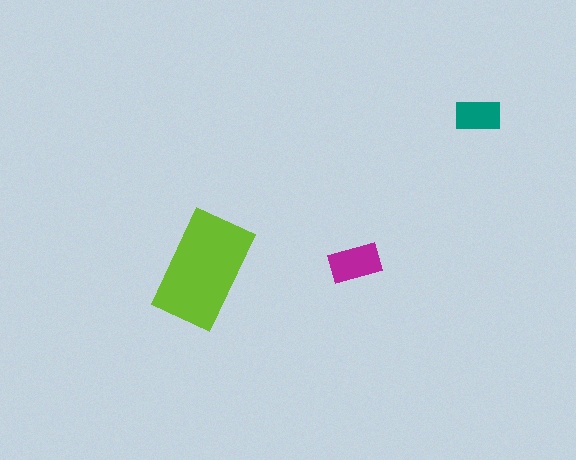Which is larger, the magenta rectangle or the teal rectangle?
The magenta one.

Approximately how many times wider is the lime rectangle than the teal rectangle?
About 2.5 times wider.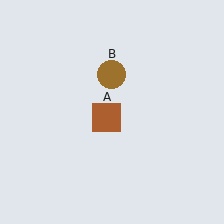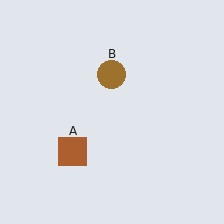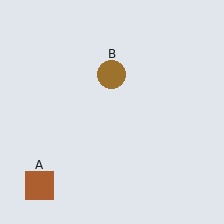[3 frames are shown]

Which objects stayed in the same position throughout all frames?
Brown circle (object B) remained stationary.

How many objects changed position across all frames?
1 object changed position: brown square (object A).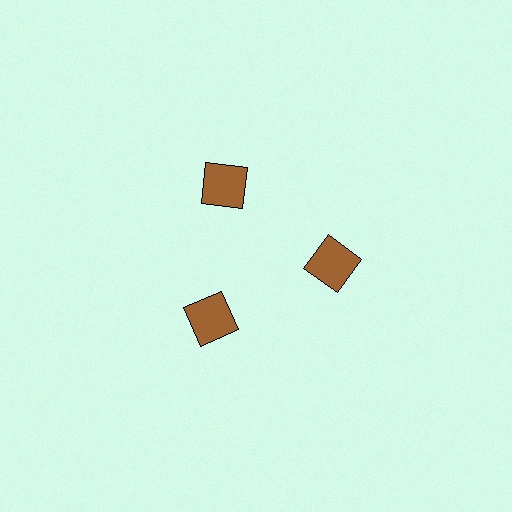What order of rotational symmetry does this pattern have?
This pattern has 3-fold rotational symmetry.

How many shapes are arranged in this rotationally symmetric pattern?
There are 3 shapes, arranged in 3 groups of 1.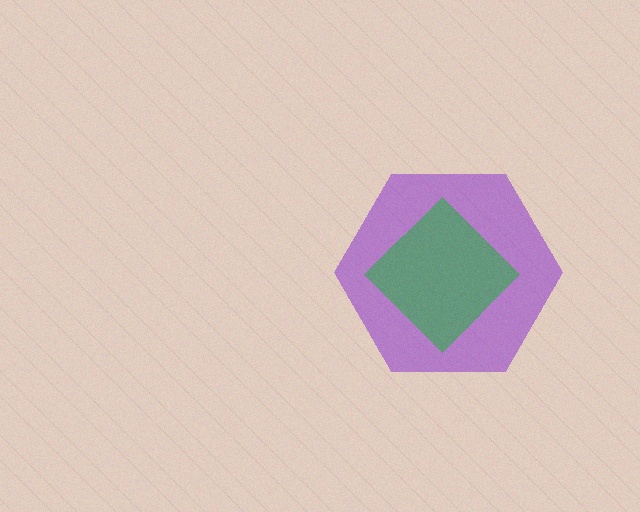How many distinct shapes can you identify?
There are 2 distinct shapes: a purple hexagon, a green diamond.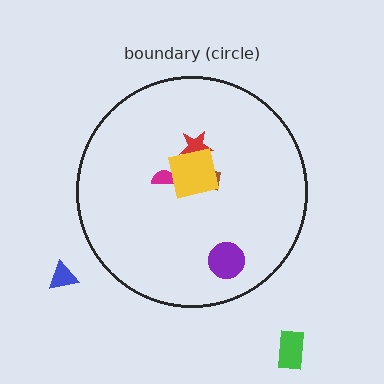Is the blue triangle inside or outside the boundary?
Outside.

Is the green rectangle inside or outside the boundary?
Outside.